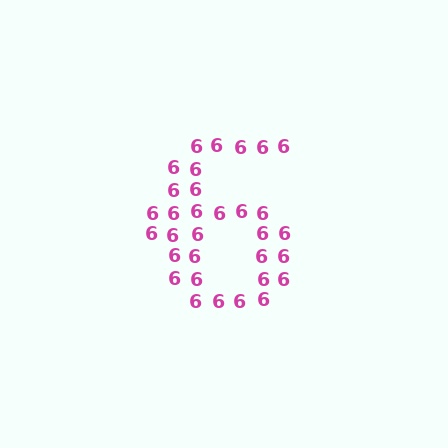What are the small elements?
The small elements are digit 6's.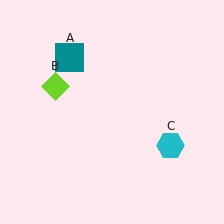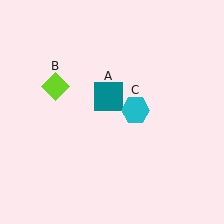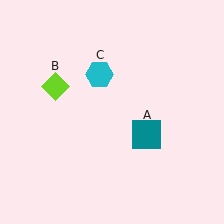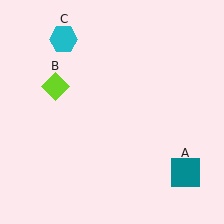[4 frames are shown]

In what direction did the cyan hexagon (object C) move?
The cyan hexagon (object C) moved up and to the left.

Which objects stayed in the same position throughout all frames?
Lime diamond (object B) remained stationary.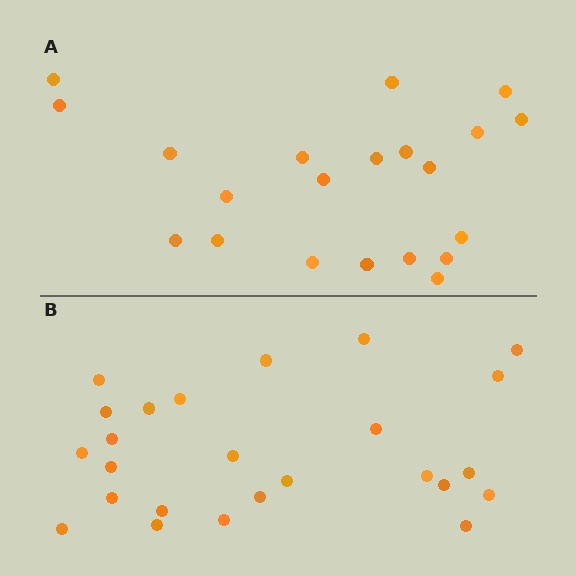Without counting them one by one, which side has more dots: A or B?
Region B (the bottom region) has more dots.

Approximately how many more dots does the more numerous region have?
Region B has about 4 more dots than region A.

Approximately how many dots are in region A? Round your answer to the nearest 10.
About 20 dots. (The exact count is 21, which rounds to 20.)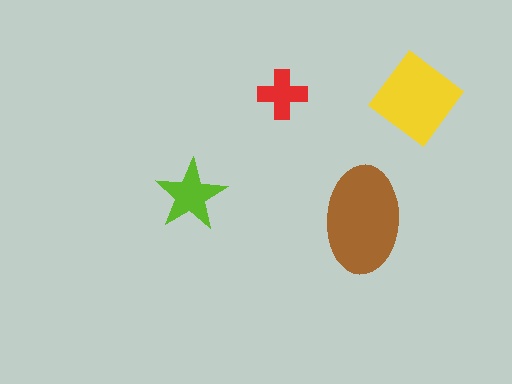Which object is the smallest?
The red cross.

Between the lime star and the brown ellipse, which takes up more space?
The brown ellipse.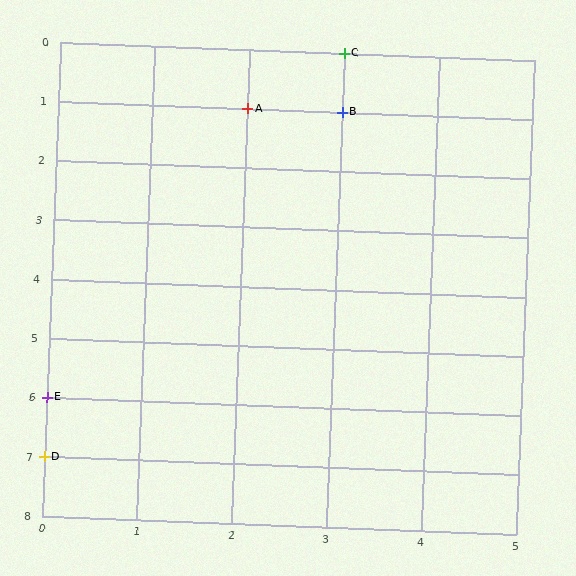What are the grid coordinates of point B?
Point B is at grid coordinates (3, 1).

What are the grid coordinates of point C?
Point C is at grid coordinates (3, 0).